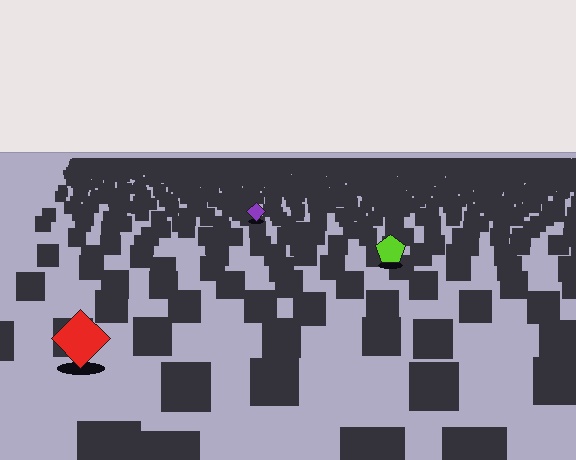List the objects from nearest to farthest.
From nearest to farthest: the red diamond, the lime pentagon, the purple diamond.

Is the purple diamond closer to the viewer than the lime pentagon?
No. The lime pentagon is closer — you can tell from the texture gradient: the ground texture is coarser near it.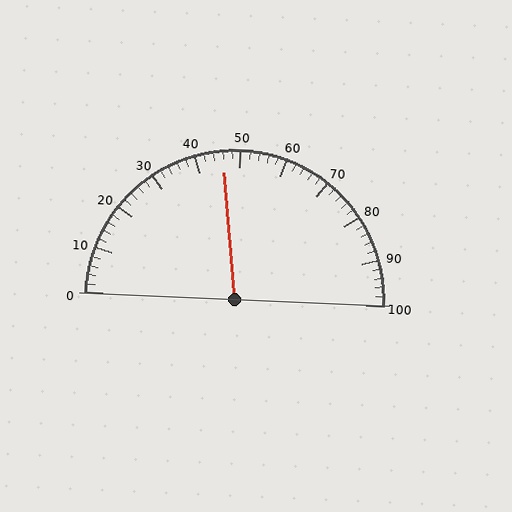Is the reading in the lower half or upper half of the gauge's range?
The reading is in the lower half of the range (0 to 100).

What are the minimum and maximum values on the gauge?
The gauge ranges from 0 to 100.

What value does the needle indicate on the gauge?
The needle indicates approximately 46.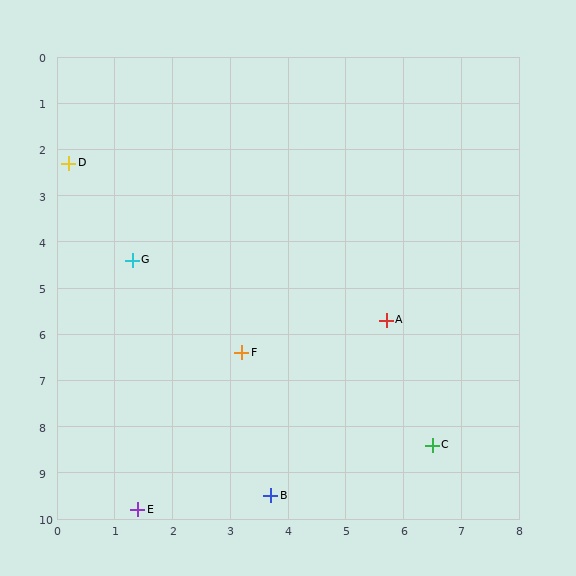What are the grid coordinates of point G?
Point G is at approximately (1.3, 4.4).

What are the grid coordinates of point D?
Point D is at approximately (0.2, 2.3).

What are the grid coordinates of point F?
Point F is at approximately (3.2, 6.4).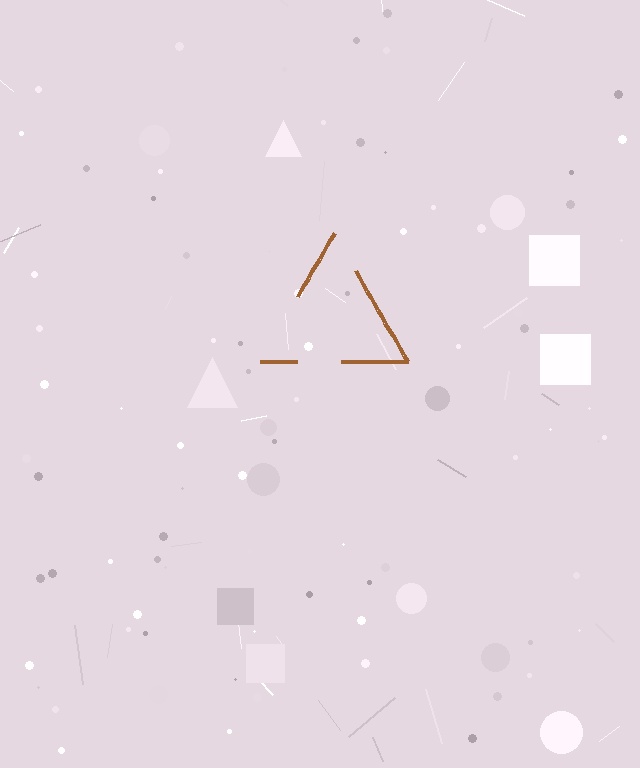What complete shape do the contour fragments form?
The contour fragments form a triangle.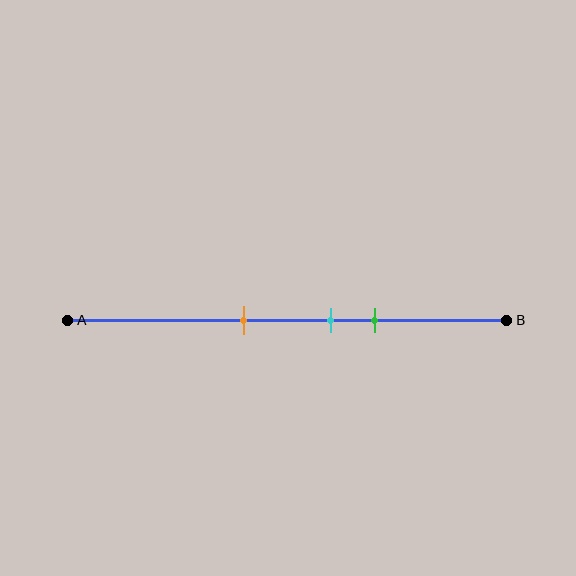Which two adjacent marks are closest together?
The cyan and green marks are the closest adjacent pair.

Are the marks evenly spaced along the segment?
Yes, the marks are approximately evenly spaced.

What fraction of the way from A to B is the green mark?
The green mark is approximately 70% (0.7) of the way from A to B.